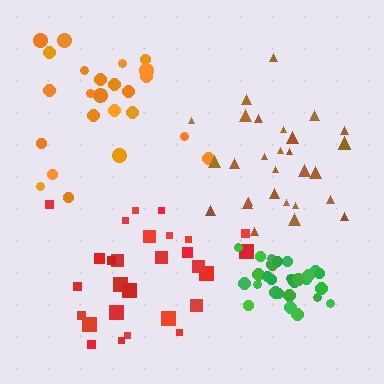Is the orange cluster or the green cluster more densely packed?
Green.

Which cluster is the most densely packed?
Green.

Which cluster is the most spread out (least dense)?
Orange.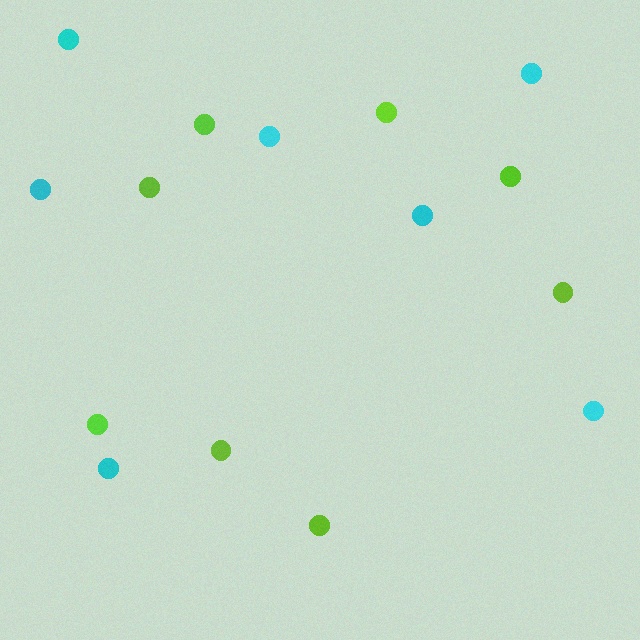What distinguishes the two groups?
There are 2 groups: one group of cyan circles (7) and one group of lime circles (8).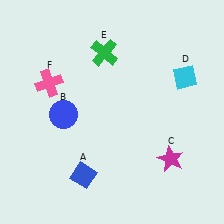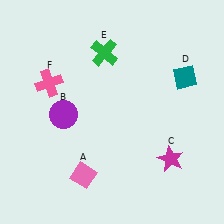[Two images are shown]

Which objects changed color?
A changed from blue to pink. B changed from blue to purple. D changed from cyan to teal.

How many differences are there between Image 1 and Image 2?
There are 3 differences between the two images.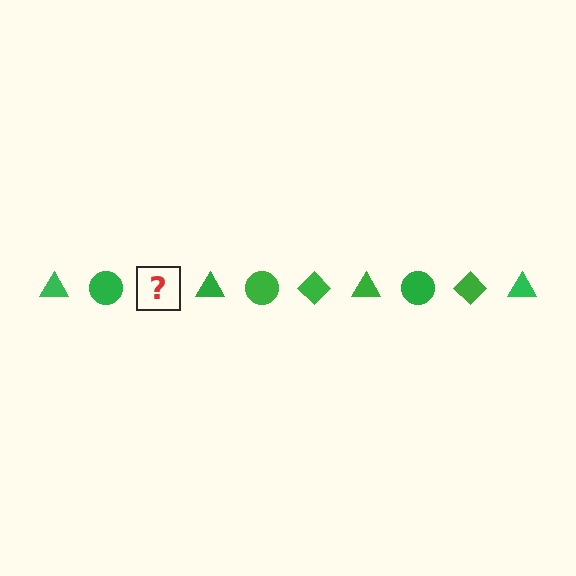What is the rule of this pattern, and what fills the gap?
The rule is that the pattern cycles through triangle, circle, diamond shapes in green. The gap should be filled with a green diamond.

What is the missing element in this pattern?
The missing element is a green diamond.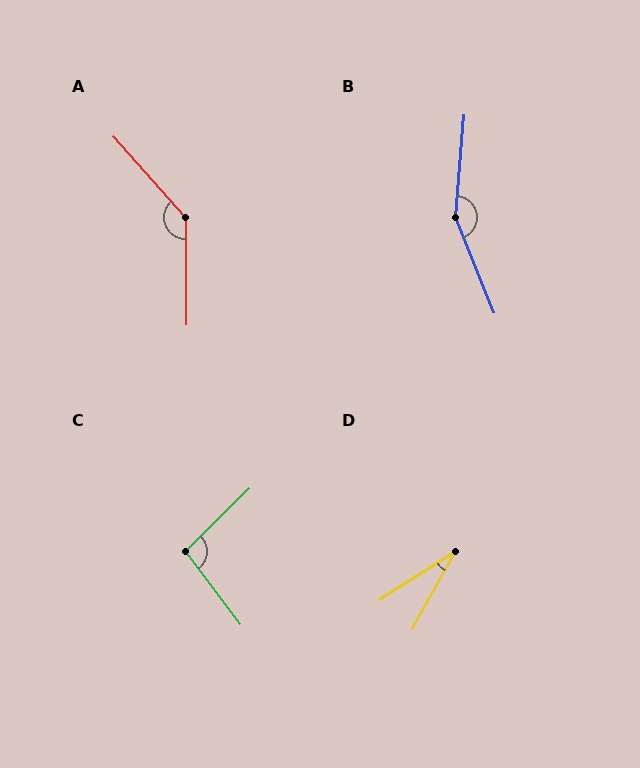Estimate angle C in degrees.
Approximately 97 degrees.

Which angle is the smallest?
D, at approximately 28 degrees.